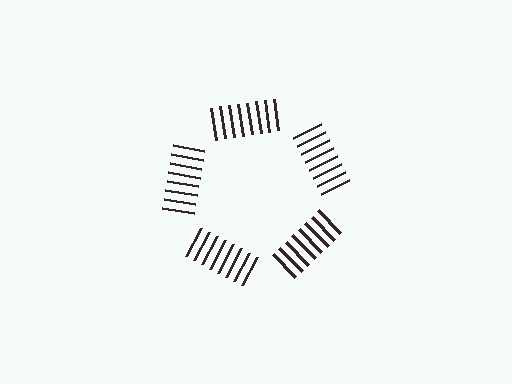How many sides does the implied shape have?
5 sides — the line-ends trace a pentagon.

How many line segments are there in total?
40 — 8 along each of the 5 edges.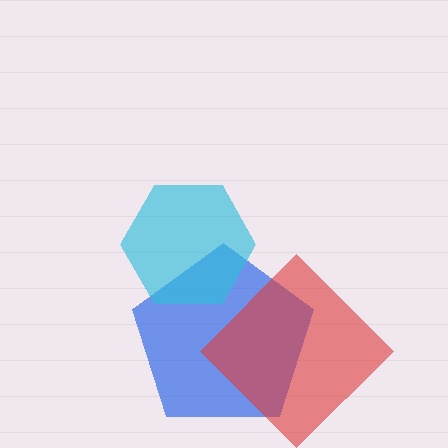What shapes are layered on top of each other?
The layered shapes are: a blue pentagon, a red diamond, a cyan hexagon.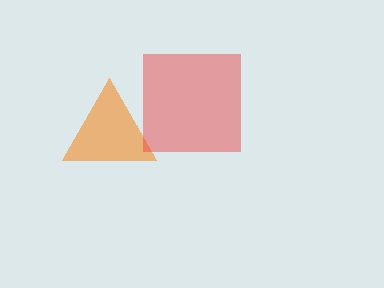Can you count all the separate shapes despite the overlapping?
Yes, there are 2 separate shapes.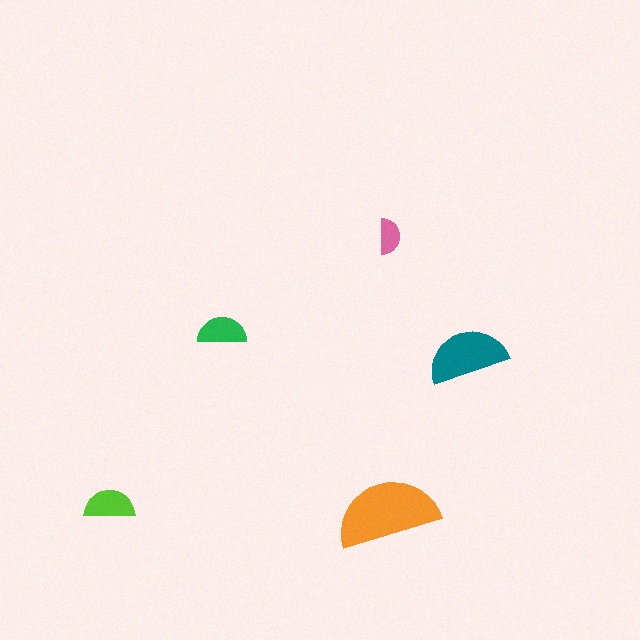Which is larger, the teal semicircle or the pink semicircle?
The teal one.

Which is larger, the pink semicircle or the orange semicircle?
The orange one.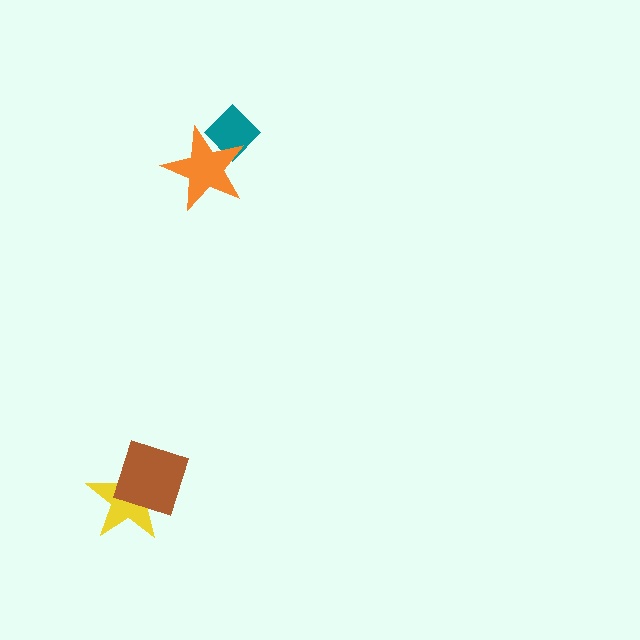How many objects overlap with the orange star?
1 object overlaps with the orange star.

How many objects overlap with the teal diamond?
1 object overlaps with the teal diamond.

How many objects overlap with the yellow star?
1 object overlaps with the yellow star.